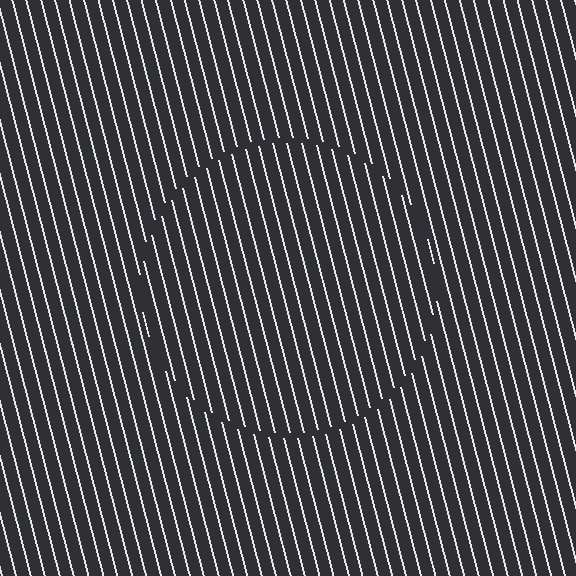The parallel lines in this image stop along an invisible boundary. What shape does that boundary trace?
An illusory circle. The interior of the shape contains the same grating, shifted by half a period — the contour is defined by the phase discontinuity where line-ends from the inner and outer gratings abut.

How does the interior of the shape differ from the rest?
The interior of the shape contains the same grating, shifted by half a period — the contour is defined by the phase discontinuity where line-ends from the inner and outer gratings abut.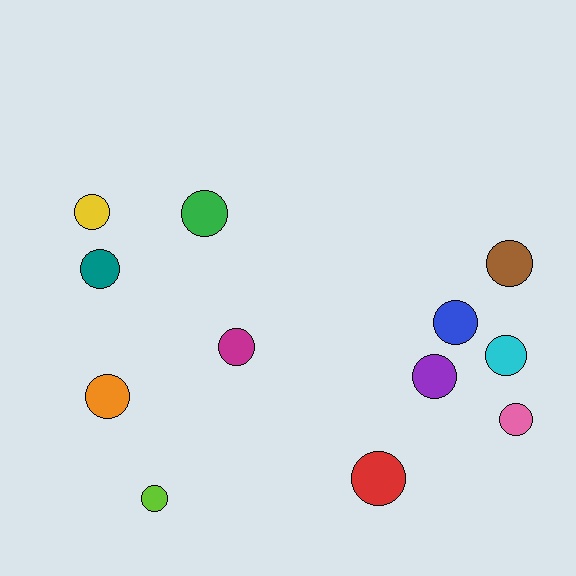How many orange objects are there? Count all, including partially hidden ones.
There is 1 orange object.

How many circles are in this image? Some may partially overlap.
There are 12 circles.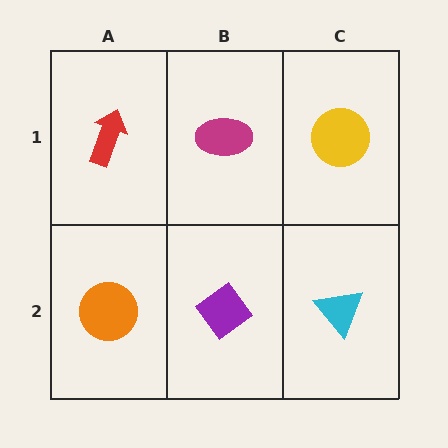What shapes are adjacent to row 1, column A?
An orange circle (row 2, column A), a magenta ellipse (row 1, column B).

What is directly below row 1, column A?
An orange circle.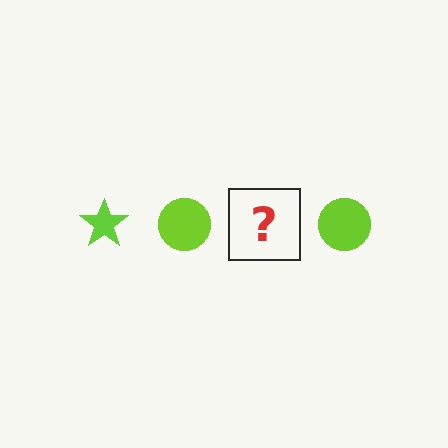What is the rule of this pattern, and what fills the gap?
The rule is that the pattern cycles through star, circle shapes in lime. The gap should be filled with a lime star.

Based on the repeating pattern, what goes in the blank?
The blank should be a lime star.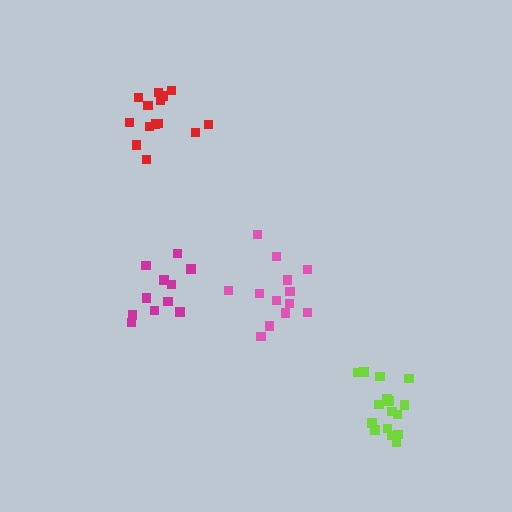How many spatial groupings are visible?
There are 4 spatial groupings.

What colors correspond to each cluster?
The clusters are colored: magenta, lime, pink, red.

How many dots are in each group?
Group 1: 11 dots, Group 2: 16 dots, Group 3: 13 dots, Group 4: 14 dots (54 total).